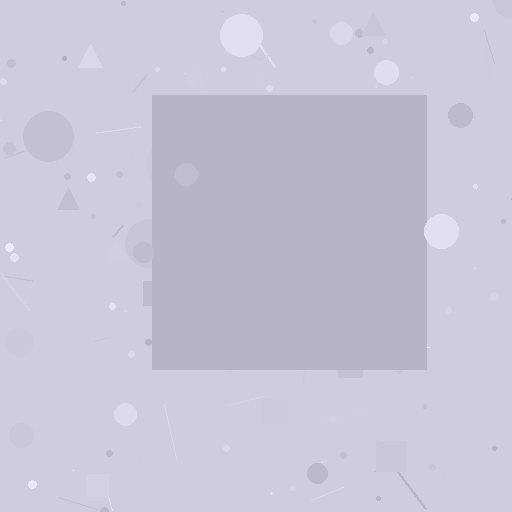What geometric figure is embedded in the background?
A square is embedded in the background.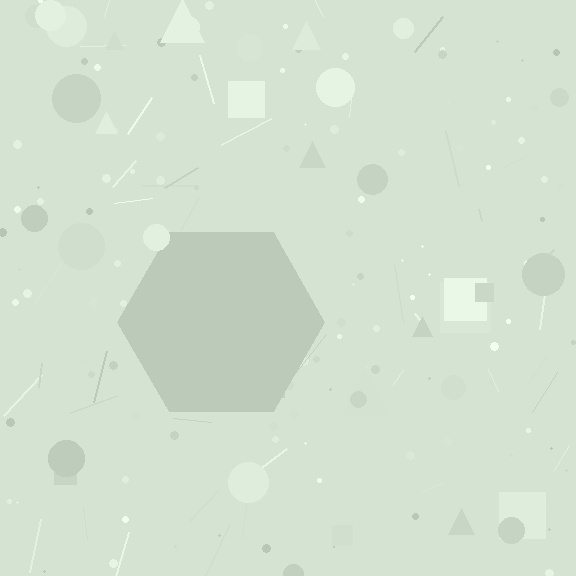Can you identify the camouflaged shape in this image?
The camouflaged shape is a hexagon.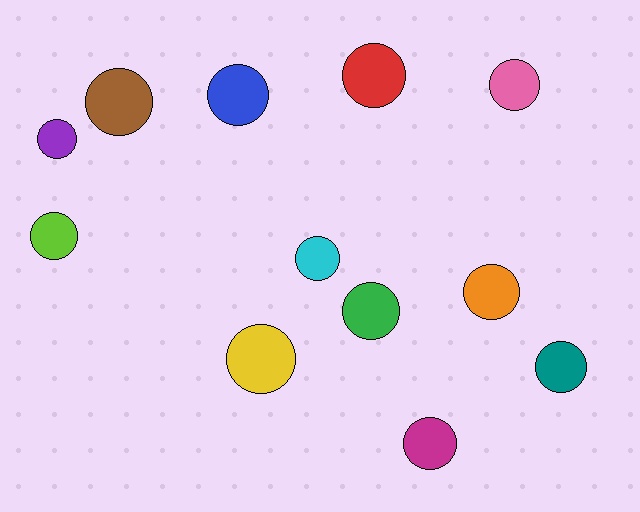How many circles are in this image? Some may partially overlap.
There are 12 circles.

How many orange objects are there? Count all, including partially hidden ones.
There is 1 orange object.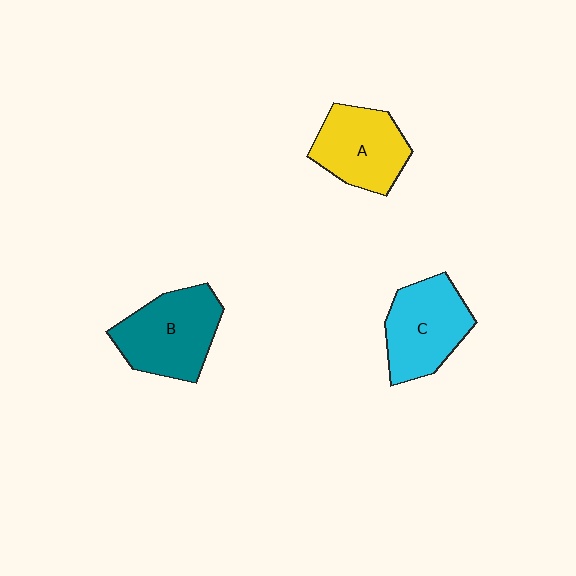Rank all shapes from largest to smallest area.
From largest to smallest: B (teal), C (cyan), A (yellow).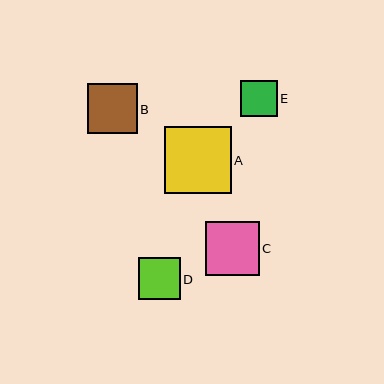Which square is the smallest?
Square E is the smallest with a size of approximately 37 pixels.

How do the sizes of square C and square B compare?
Square C and square B are approximately the same size.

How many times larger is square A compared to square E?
Square A is approximately 1.8 times the size of square E.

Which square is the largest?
Square A is the largest with a size of approximately 66 pixels.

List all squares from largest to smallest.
From largest to smallest: A, C, B, D, E.